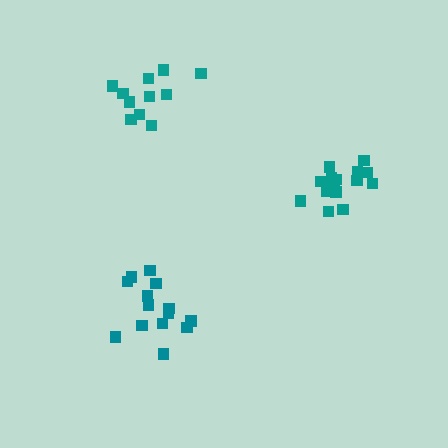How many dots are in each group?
Group 1: 14 dots, Group 2: 16 dots, Group 3: 11 dots (41 total).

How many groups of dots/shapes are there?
There are 3 groups.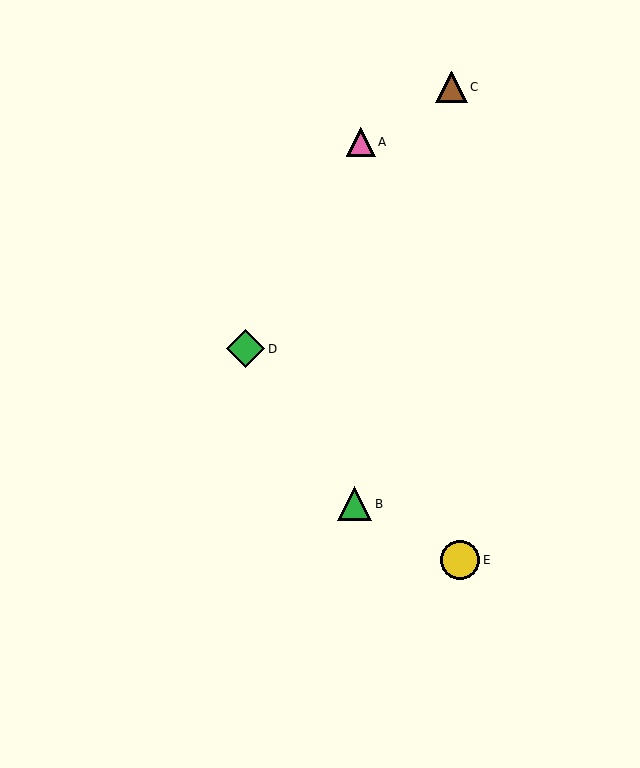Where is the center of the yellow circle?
The center of the yellow circle is at (460, 560).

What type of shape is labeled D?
Shape D is a green diamond.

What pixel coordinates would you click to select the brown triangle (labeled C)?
Click at (452, 87) to select the brown triangle C.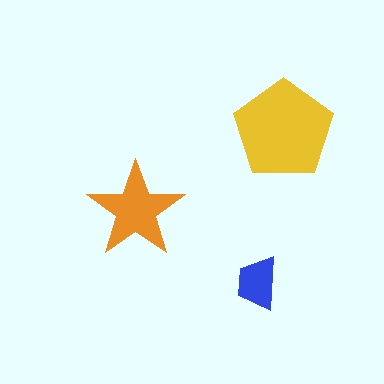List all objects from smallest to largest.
The blue trapezoid, the orange star, the yellow pentagon.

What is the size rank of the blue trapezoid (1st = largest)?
3rd.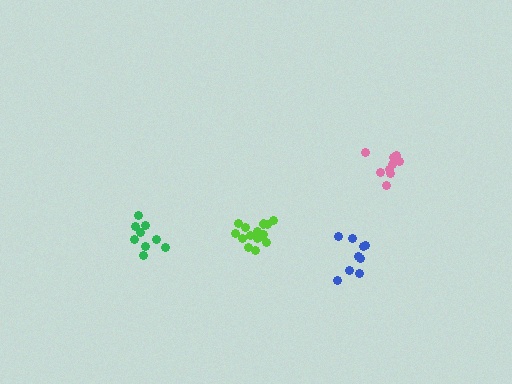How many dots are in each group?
Group 1: 15 dots, Group 2: 9 dots, Group 3: 9 dots, Group 4: 9 dots (42 total).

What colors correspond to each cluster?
The clusters are colored: lime, green, pink, blue.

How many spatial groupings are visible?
There are 4 spatial groupings.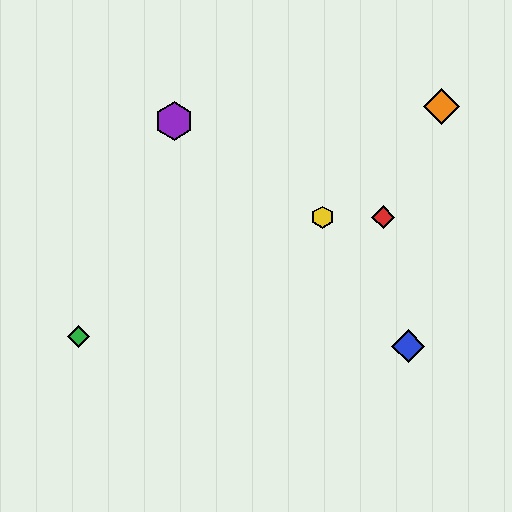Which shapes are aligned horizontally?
The red diamond, the yellow hexagon are aligned horizontally.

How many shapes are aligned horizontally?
2 shapes (the red diamond, the yellow hexagon) are aligned horizontally.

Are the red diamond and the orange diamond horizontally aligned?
No, the red diamond is at y≈217 and the orange diamond is at y≈106.